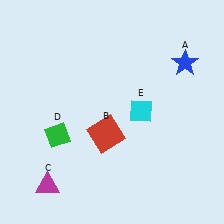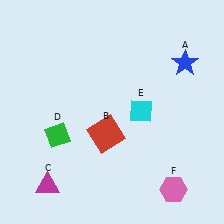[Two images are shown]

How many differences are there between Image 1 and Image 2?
There is 1 difference between the two images.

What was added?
A pink hexagon (F) was added in Image 2.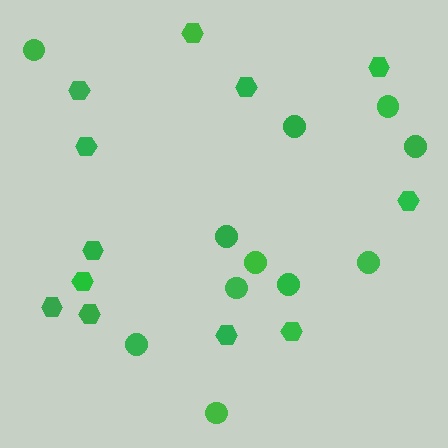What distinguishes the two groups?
There are 2 groups: one group of circles (11) and one group of hexagons (12).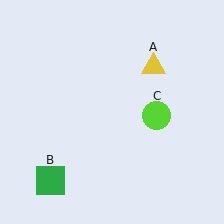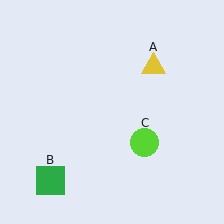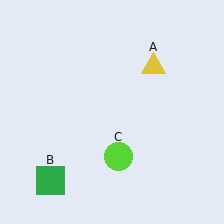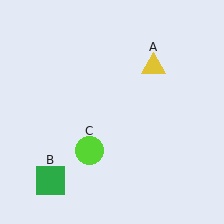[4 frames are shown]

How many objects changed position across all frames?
1 object changed position: lime circle (object C).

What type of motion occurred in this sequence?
The lime circle (object C) rotated clockwise around the center of the scene.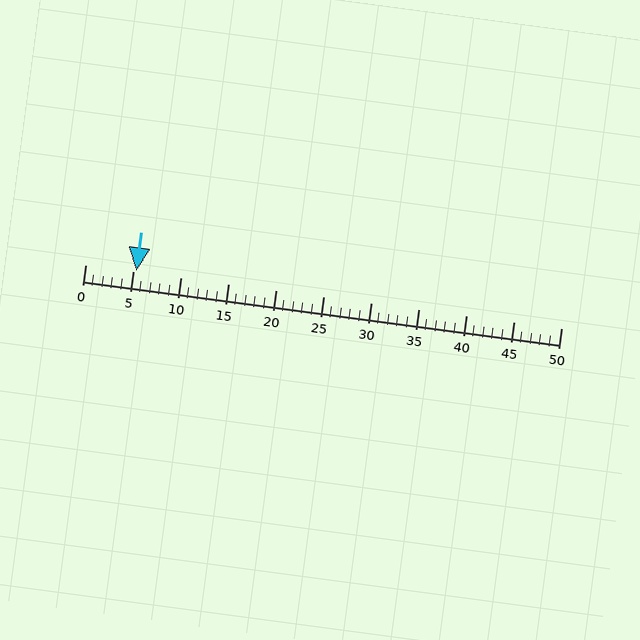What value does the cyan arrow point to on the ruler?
The cyan arrow points to approximately 5.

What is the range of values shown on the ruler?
The ruler shows values from 0 to 50.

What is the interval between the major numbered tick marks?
The major tick marks are spaced 5 units apart.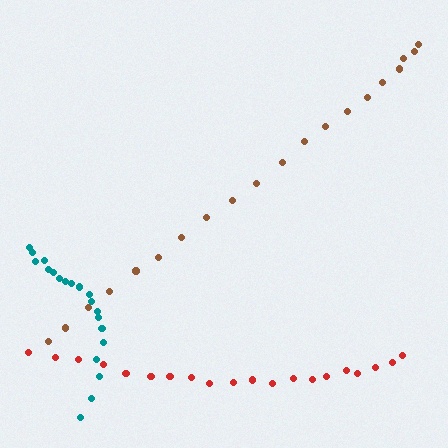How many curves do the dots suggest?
There are 3 distinct paths.